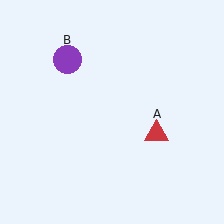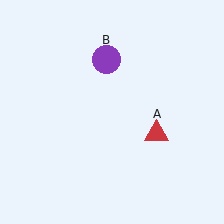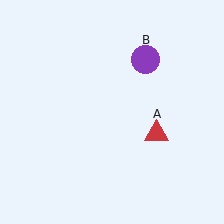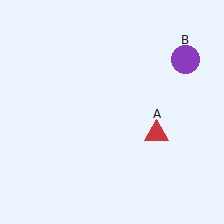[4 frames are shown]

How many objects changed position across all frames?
1 object changed position: purple circle (object B).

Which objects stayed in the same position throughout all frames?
Red triangle (object A) remained stationary.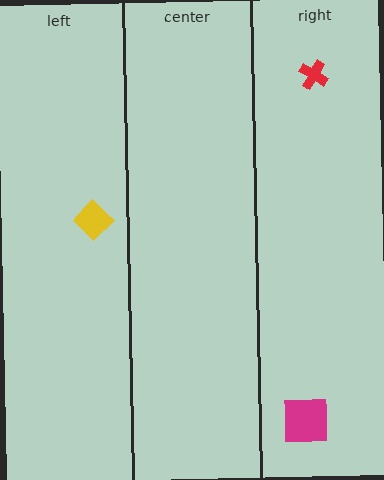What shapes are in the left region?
The yellow diamond.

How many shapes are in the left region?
1.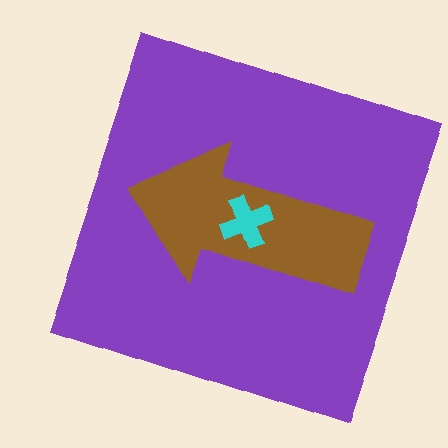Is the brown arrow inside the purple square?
Yes.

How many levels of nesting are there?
3.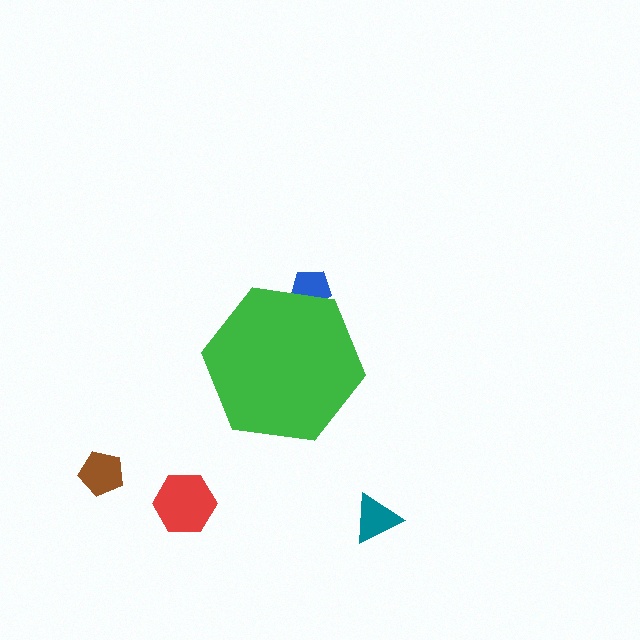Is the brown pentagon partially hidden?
No, the brown pentagon is fully visible.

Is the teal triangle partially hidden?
No, the teal triangle is fully visible.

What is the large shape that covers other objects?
A green hexagon.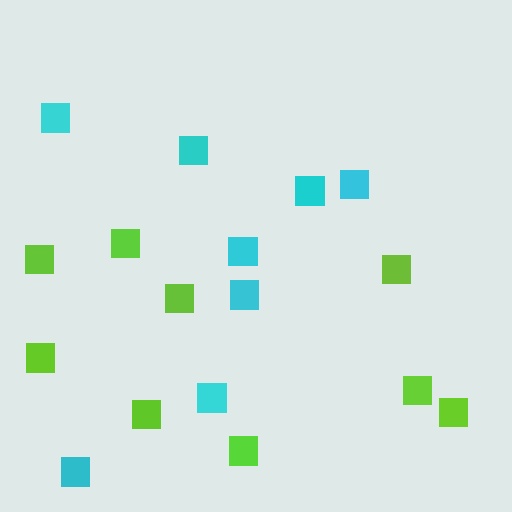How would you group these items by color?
There are 2 groups: one group of lime squares (9) and one group of cyan squares (8).